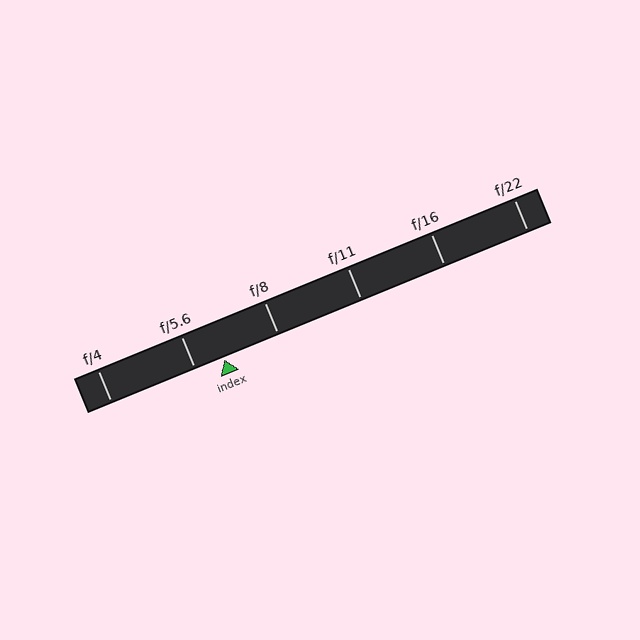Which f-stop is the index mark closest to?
The index mark is closest to f/5.6.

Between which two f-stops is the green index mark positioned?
The index mark is between f/5.6 and f/8.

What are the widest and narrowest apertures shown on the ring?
The widest aperture shown is f/4 and the narrowest is f/22.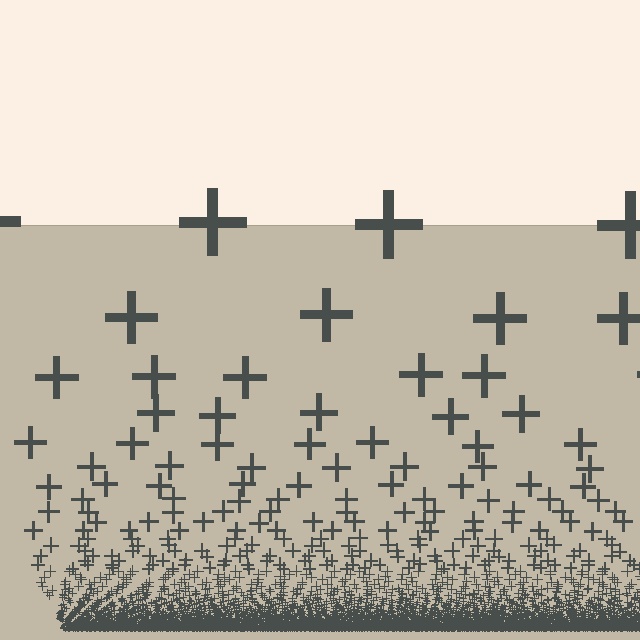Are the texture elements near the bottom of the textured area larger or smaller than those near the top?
Smaller. The gradient is inverted — elements near the bottom are smaller and denser.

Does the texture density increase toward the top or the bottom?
Density increases toward the bottom.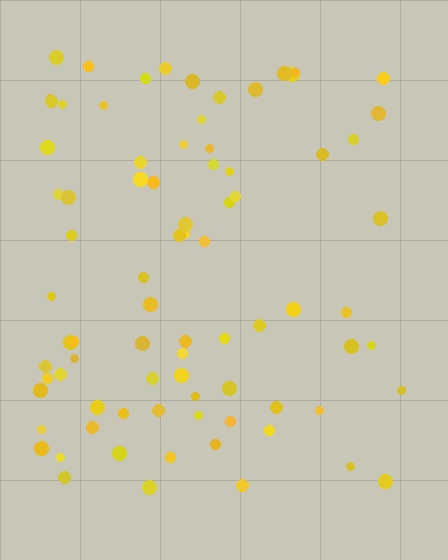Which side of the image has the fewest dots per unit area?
The right.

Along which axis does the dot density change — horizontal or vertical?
Horizontal.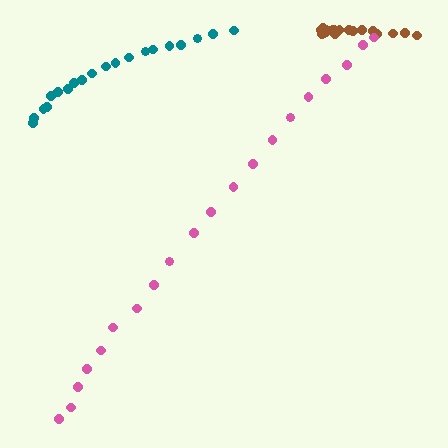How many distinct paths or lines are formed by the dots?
There are 3 distinct paths.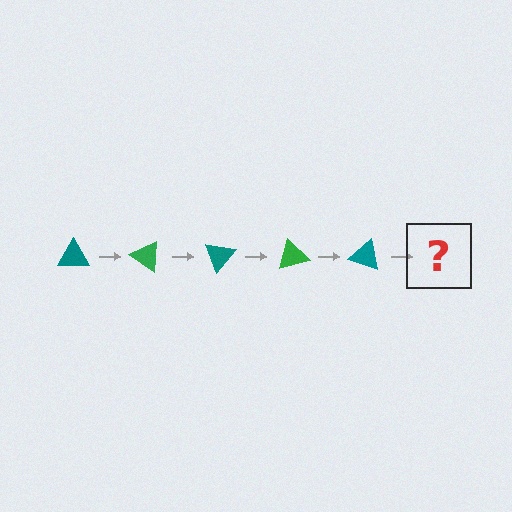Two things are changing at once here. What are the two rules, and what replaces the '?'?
The two rules are that it rotates 35 degrees each step and the color cycles through teal and green. The '?' should be a green triangle, rotated 175 degrees from the start.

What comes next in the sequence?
The next element should be a green triangle, rotated 175 degrees from the start.